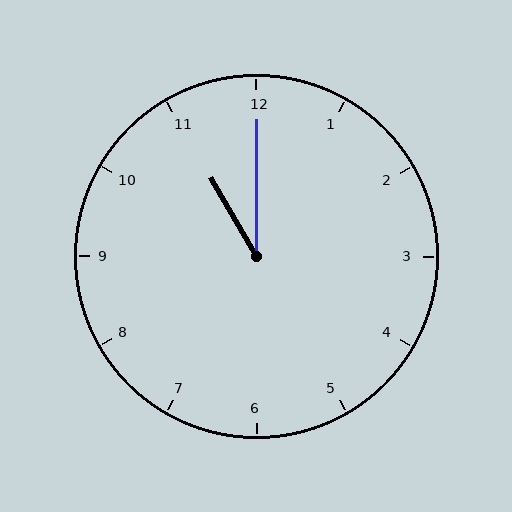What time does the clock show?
11:00.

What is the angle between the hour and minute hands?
Approximately 30 degrees.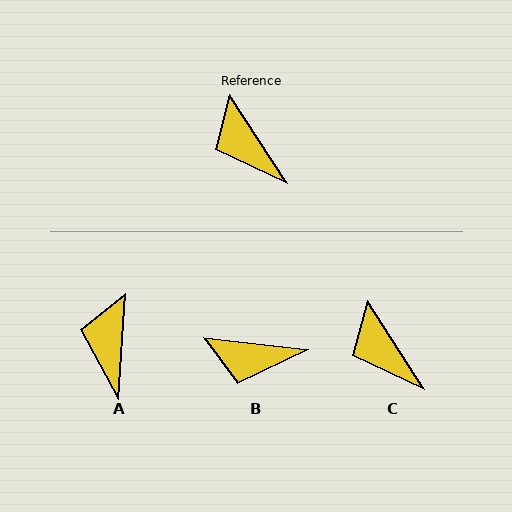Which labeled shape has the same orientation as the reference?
C.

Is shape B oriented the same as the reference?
No, it is off by about 51 degrees.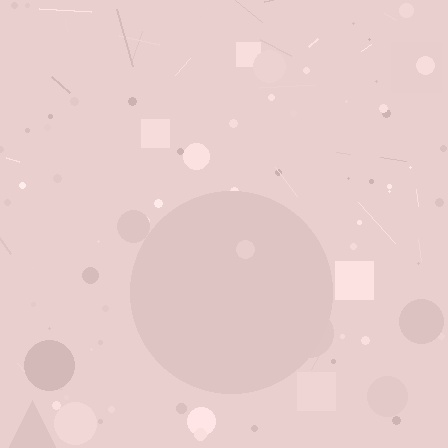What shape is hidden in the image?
A circle is hidden in the image.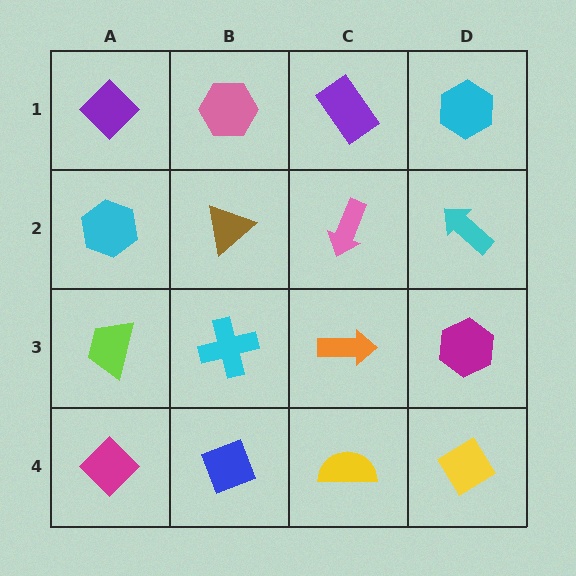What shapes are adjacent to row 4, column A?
A lime trapezoid (row 3, column A), a blue diamond (row 4, column B).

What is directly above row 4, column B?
A cyan cross.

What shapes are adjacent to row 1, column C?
A pink arrow (row 2, column C), a pink hexagon (row 1, column B), a cyan hexagon (row 1, column D).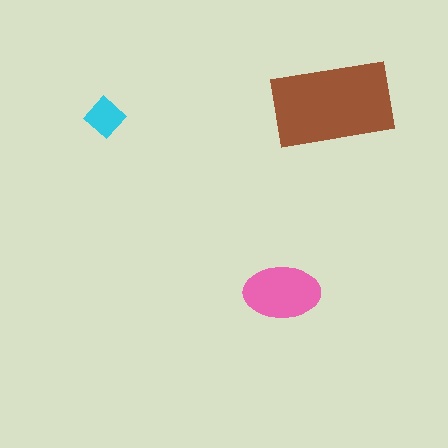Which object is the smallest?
The cyan diamond.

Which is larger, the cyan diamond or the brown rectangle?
The brown rectangle.